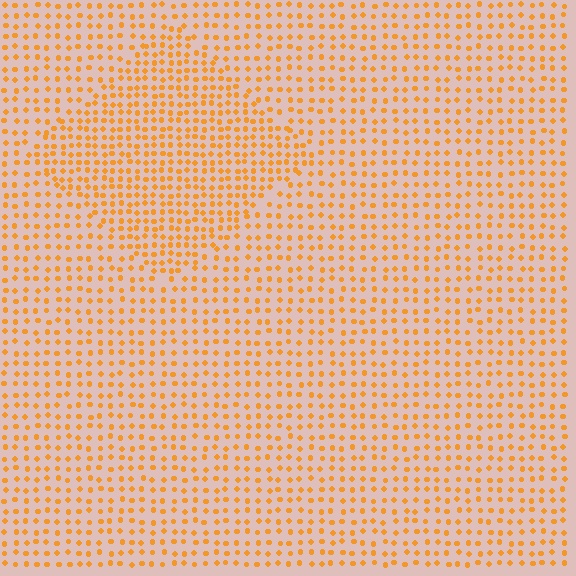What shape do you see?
I see a diamond.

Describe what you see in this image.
The image contains small orange elements arranged at two different densities. A diamond-shaped region is visible where the elements are more densely packed than the surrounding area.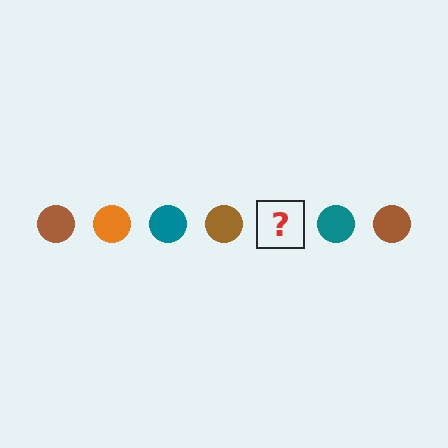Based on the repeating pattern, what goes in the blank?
The blank should be an orange circle.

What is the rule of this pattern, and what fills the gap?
The rule is that the pattern cycles through brown, orange, teal circles. The gap should be filled with an orange circle.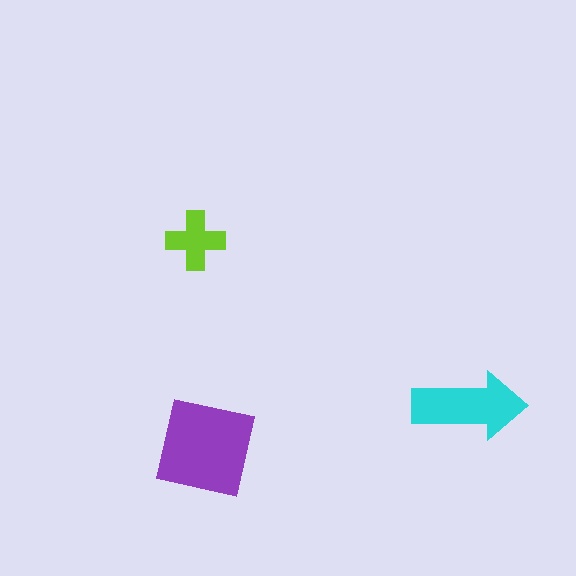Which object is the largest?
The purple square.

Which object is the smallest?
The lime cross.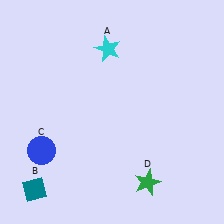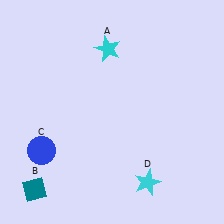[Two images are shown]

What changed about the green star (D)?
In Image 1, D is green. In Image 2, it changed to cyan.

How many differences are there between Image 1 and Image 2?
There is 1 difference between the two images.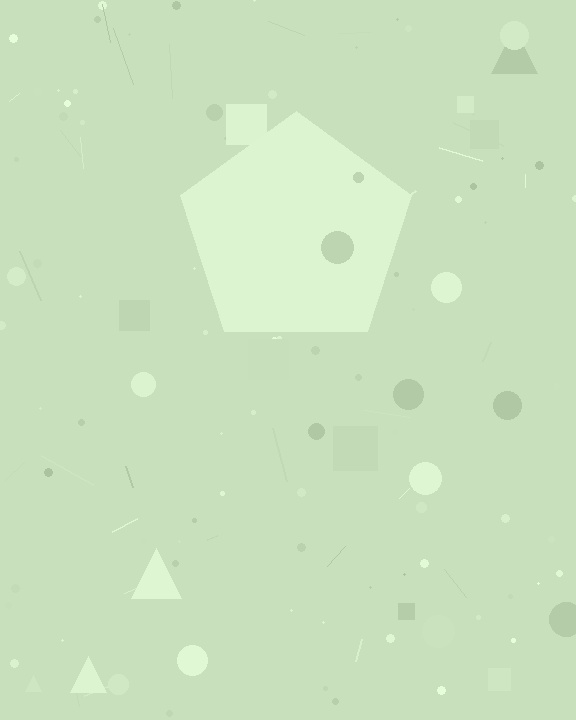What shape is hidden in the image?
A pentagon is hidden in the image.